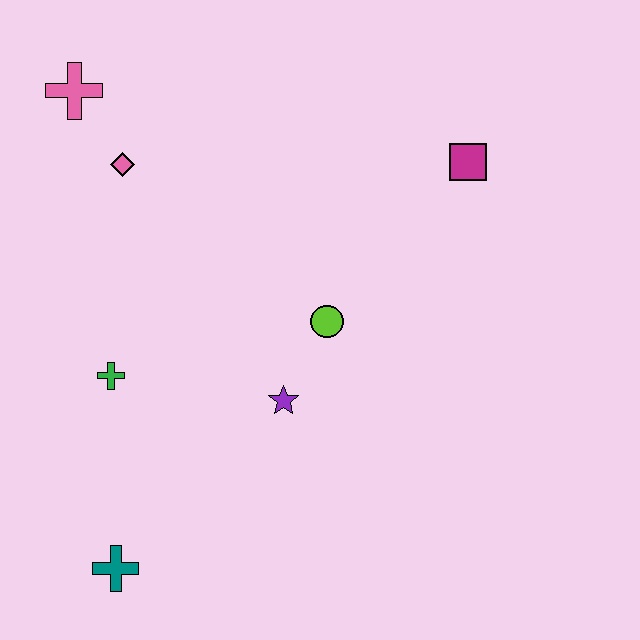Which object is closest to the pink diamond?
The pink cross is closest to the pink diamond.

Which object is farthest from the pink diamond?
The teal cross is farthest from the pink diamond.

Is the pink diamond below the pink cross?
Yes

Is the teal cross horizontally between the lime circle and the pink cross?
Yes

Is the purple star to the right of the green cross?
Yes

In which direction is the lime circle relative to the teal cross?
The lime circle is above the teal cross.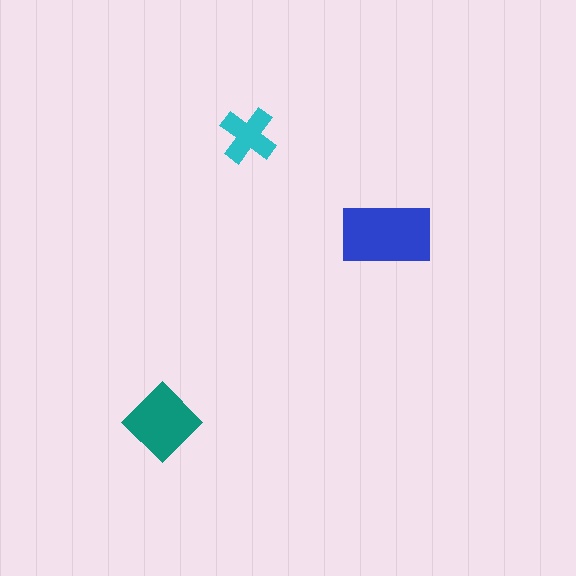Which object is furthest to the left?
The teal diamond is leftmost.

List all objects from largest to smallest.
The blue rectangle, the teal diamond, the cyan cross.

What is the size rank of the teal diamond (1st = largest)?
2nd.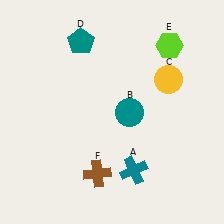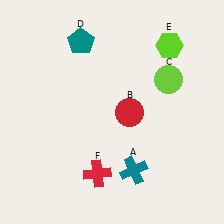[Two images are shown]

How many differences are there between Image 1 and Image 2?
There are 3 differences between the two images.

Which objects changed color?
B changed from teal to red. C changed from yellow to lime. F changed from brown to red.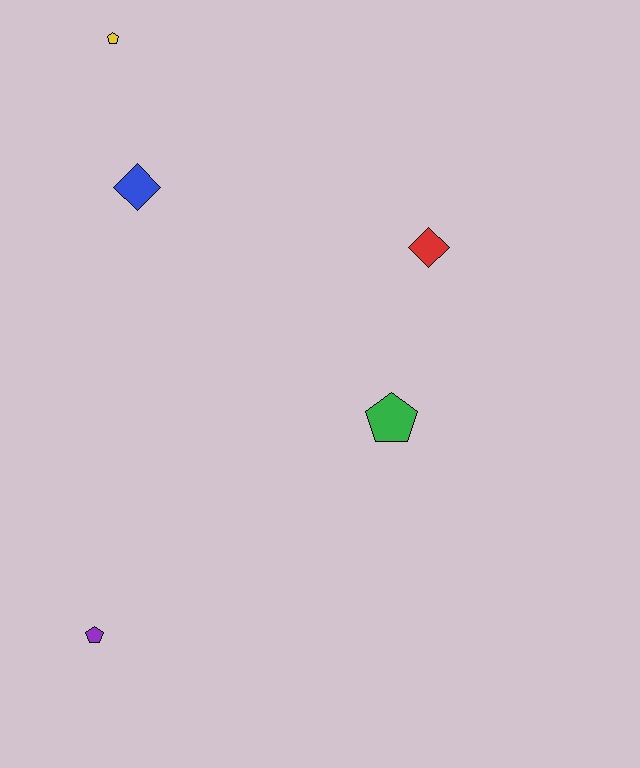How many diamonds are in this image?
There are 2 diamonds.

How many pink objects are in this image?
There are no pink objects.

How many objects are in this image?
There are 5 objects.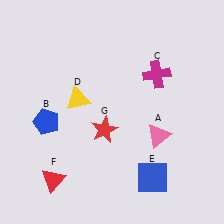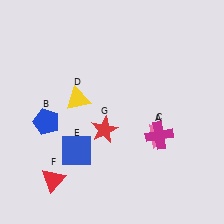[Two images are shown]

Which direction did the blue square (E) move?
The blue square (E) moved left.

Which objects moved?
The objects that moved are: the magenta cross (C), the blue square (E).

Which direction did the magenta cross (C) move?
The magenta cross (C) moved down.